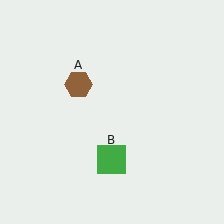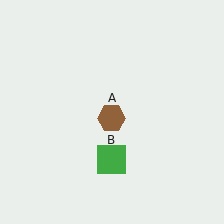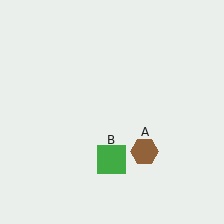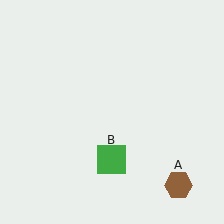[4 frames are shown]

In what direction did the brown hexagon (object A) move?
The brown hexagon (object A) moved down and to the right.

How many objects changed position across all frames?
1 object changed position: brown hexagon (object A).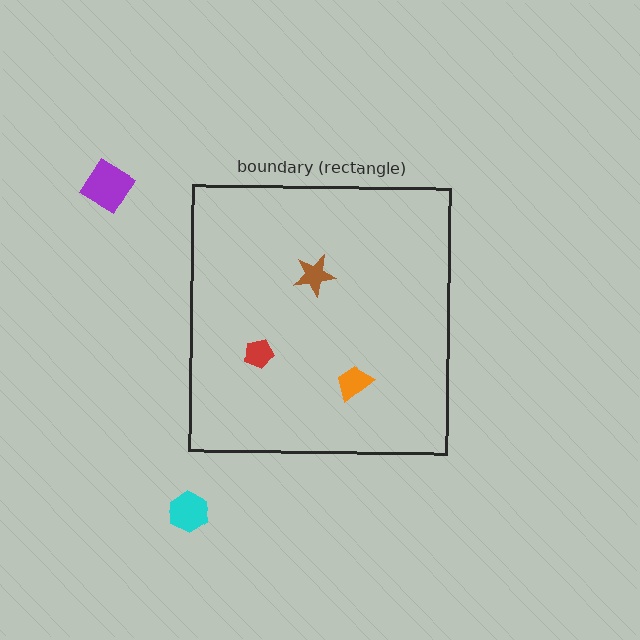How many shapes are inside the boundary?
3 inside, 2 outside.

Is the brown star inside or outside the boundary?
Inside.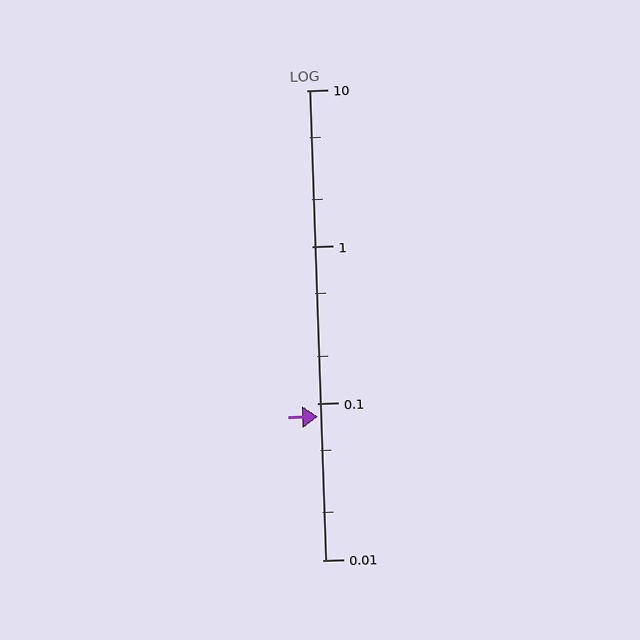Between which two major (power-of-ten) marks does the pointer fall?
The pointer is between 0.01 and 0.1.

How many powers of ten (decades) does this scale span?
The scale spans 3 decades, from 0.01 to 10.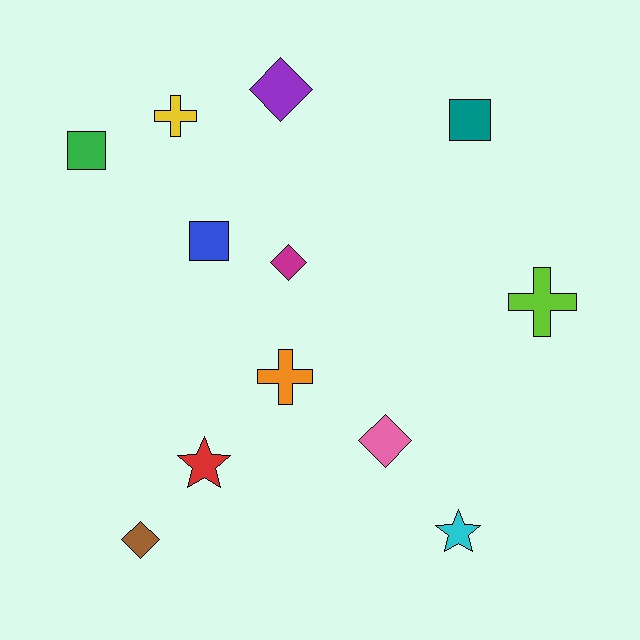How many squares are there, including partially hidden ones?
There are 3 squares.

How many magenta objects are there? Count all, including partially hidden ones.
There is 1 magenta object.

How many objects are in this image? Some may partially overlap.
There are 12 objects.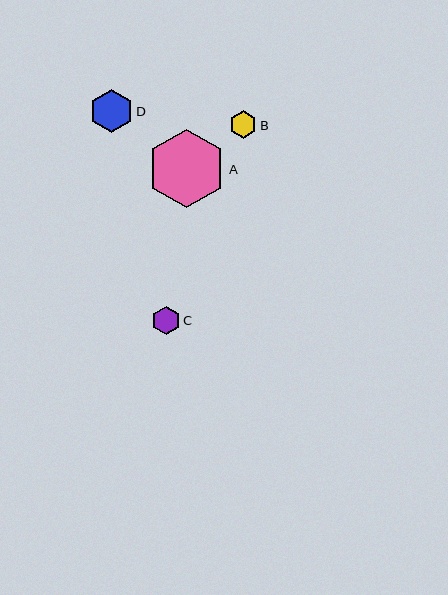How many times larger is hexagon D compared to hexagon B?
Hexagon D is approximately 1.6 times the size of hexagon B.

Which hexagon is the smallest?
Hexagon B is the smallest with a size of approximately 28 pixels.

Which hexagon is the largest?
Hexagon A is the largest with a size of approximately 79 pixels.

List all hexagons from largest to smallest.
From largest to smallest: A, D, C, B.